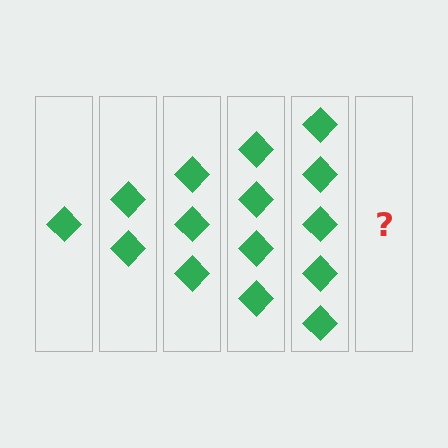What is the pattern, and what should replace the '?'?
The pattern is that each step adds one more diamond. The '?' should be 6 diamonds.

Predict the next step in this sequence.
The next step is 6 diamonds.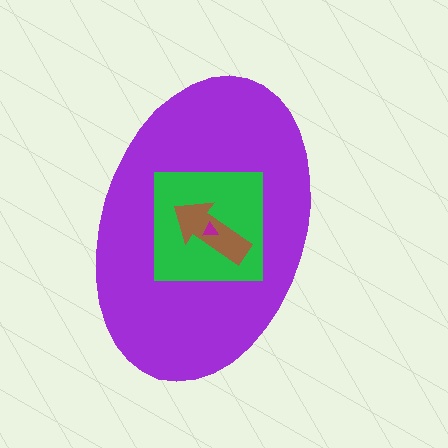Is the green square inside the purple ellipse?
Yes.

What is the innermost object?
The magenta triangle.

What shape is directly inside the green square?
The brown arrow.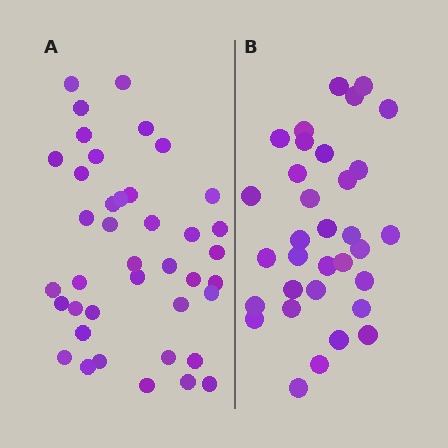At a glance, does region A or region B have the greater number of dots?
Region A (the left region) has more dots.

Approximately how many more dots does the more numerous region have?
Region A has roughly 8 or so more dots than region B.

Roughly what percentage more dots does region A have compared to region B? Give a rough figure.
About 20% more.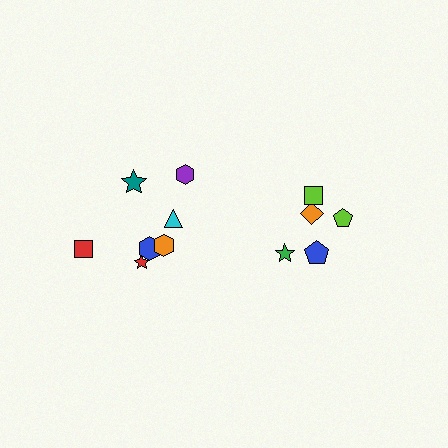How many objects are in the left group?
There are 7 objects.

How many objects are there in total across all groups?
There are 12 objects.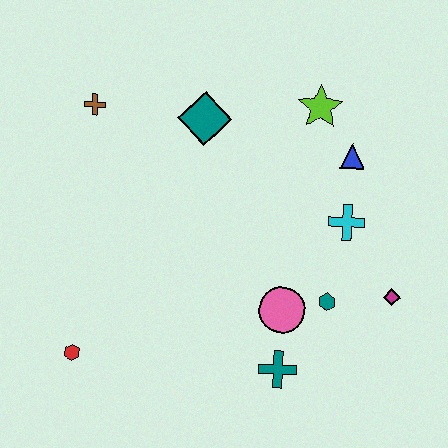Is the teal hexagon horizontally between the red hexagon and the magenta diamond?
Yes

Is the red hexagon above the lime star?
No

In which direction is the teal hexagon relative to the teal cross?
The teal hexagon is above the teal cross.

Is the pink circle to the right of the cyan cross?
No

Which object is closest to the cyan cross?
The blue triangle is closest to the cyan cross.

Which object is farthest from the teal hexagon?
The brown cross is farthest from the teal hexagon.